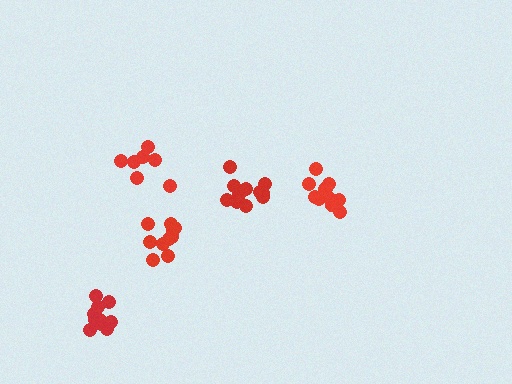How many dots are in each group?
Group 1: 11 dots, Group 2: 10 dots, Group 3: 12 dots, Group 4: 7 dots, Group 5: 12 dots (52 total).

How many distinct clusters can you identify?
There are 5 distinct clusters.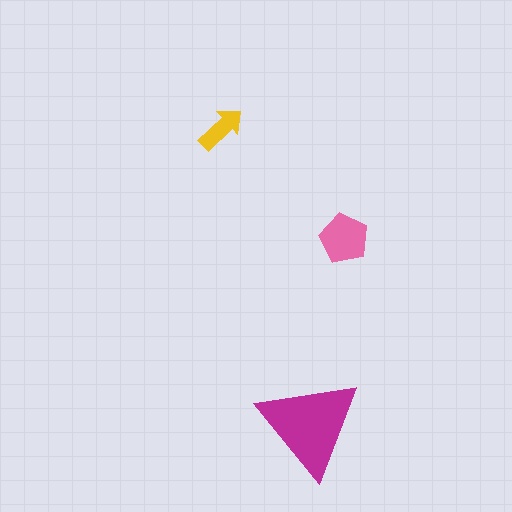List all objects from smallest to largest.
The yellow arrow, the pink pentagon, the magenta triangle.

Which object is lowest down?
The magenta triangle is bottommost.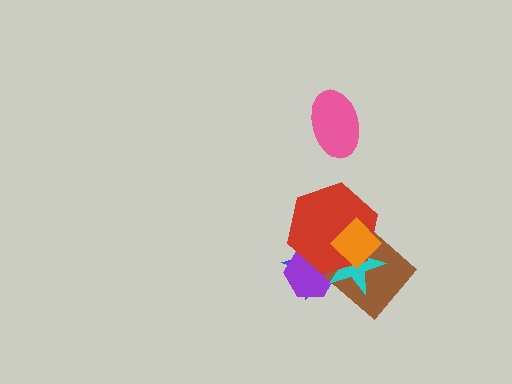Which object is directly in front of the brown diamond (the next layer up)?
The cyan star is directly in front of the brown diamond.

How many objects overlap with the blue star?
5 objects overlap with the blue star.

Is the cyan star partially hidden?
Yes, it is partially covered by another shape.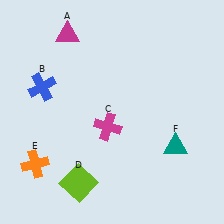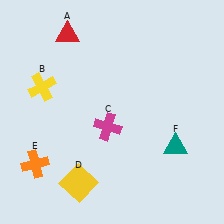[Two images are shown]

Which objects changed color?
A changed from magenta to red. B changed from blue to yellow. D changed from lime to yellow.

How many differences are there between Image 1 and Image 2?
There are 3 differences between the two images.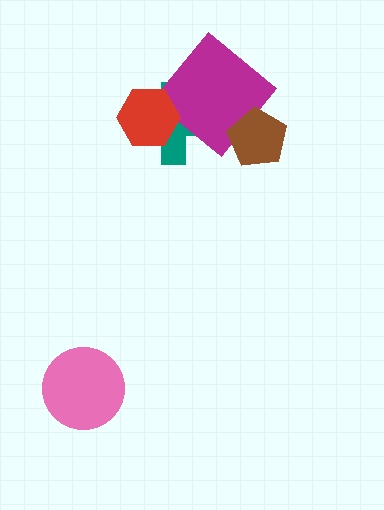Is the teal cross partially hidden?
Yes, it is partially covered by another shape.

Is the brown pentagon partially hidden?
No, no other shape covers it.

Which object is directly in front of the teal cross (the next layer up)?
The magenta diamond is directly in front of the teal cross.